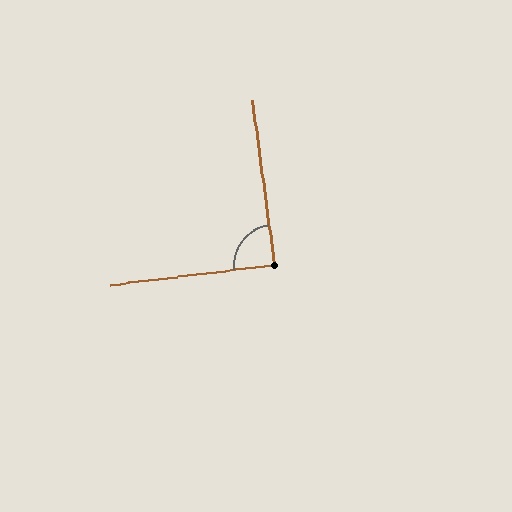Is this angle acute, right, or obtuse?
It is approximately a right angle.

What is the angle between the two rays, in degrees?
Approximately 89 degrees.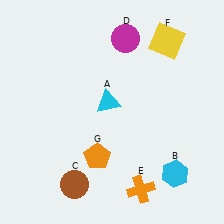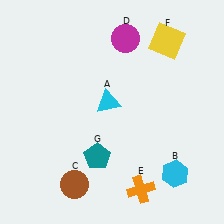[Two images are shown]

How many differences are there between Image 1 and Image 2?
There is 1 difference between the two images.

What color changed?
The pentagon (G) changed from orange in Image 1 to teal in Image 2.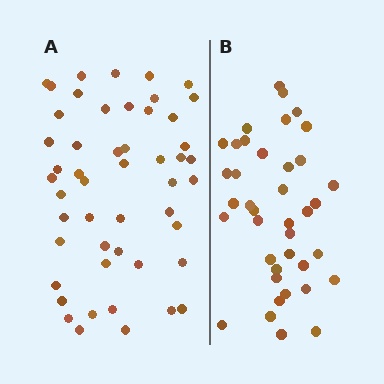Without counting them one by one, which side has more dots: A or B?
Region A (the left region) has more dots.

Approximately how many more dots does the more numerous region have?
Region A has roughly 12 or so more dots than region B.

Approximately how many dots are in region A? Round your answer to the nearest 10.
About 50 dots.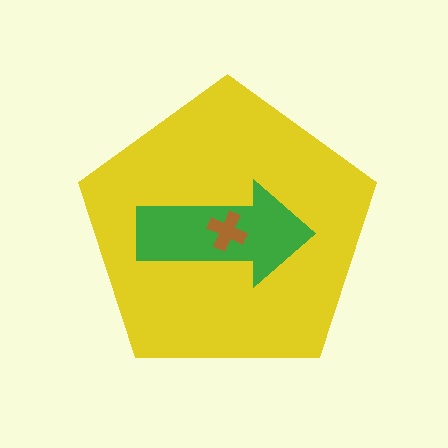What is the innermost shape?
The brown cross.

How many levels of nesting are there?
3.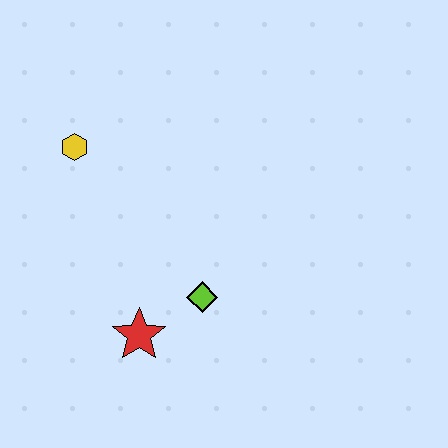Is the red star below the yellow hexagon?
Yes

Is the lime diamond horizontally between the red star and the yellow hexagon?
No